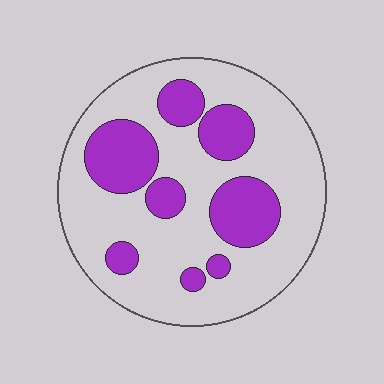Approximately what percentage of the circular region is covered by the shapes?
Approximately 30%.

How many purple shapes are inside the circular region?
8.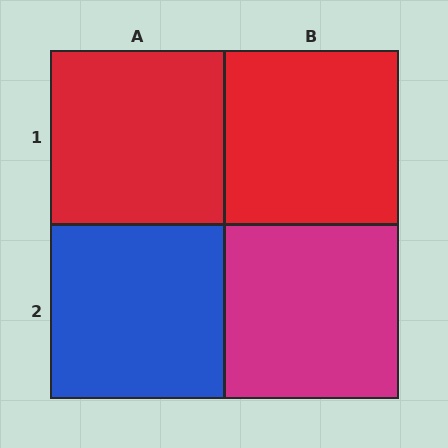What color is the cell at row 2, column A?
Blue.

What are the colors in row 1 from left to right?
Red, red.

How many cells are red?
2 cells are red.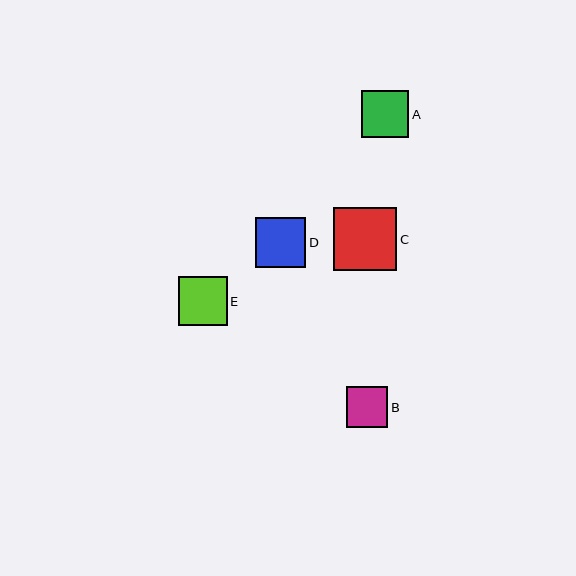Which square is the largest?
Square C is the largest with a size of approximately 63 pixels.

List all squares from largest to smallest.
From largest to smallest: C, D, E, A, B.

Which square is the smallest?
Square B is the smallest with a size of approximately 41 pixels.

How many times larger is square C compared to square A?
Square C is approximately 1.3 times the size of square A.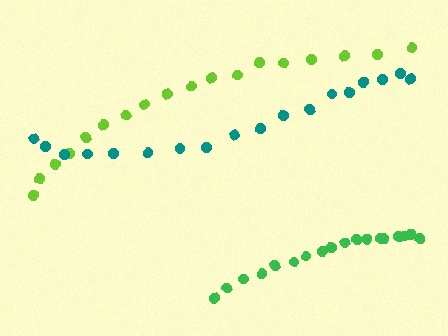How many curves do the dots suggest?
There are 3 distinct paths.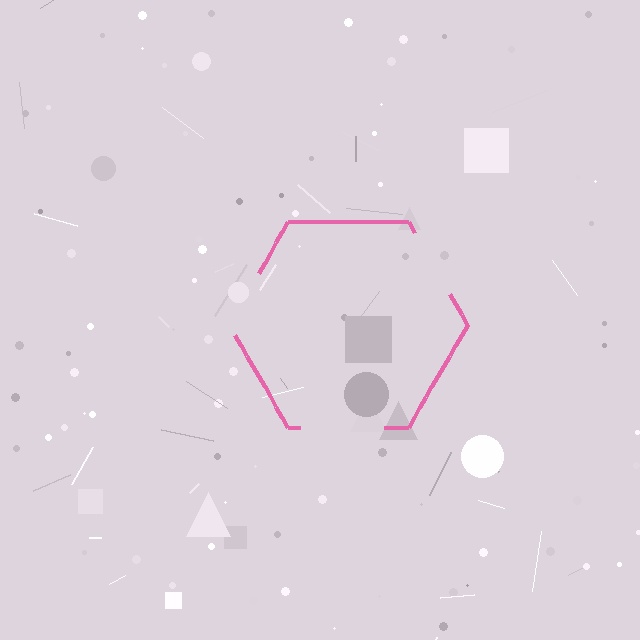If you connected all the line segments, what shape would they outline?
They would outline a hexagon.